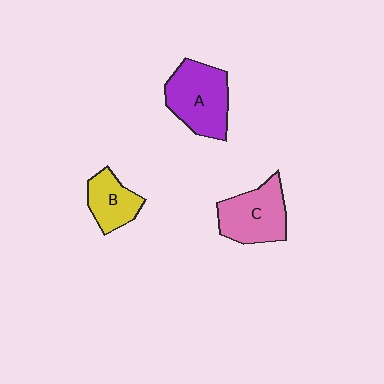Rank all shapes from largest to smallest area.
From largest to smallest: A (purple), C (pink), B (yellow).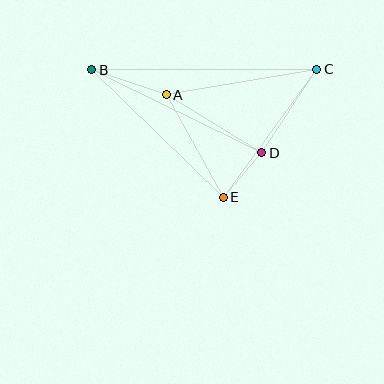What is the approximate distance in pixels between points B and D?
The distance between B and D is approximately 190 pixels.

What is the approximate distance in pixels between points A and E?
The distance between A and E is approximately 117 pixels.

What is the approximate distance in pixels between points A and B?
The distance between A and B is approximately 79 pixels.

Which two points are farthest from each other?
Points B and C are farthest from each other.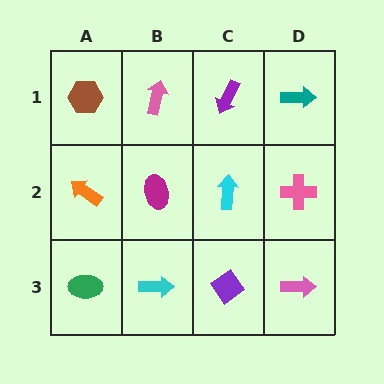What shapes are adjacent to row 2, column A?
A brown hexagon (row 1, column A), a green ellipse (row 3, column A), a magenta ellipse (row 2, column B).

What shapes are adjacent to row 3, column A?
An orange arrow (row 2, column A), a cyan arrow (row 3, column B).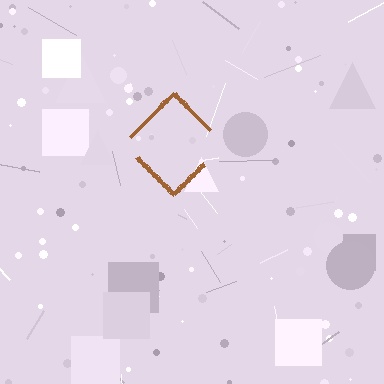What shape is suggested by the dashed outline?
The dashed outline suggests a diamond.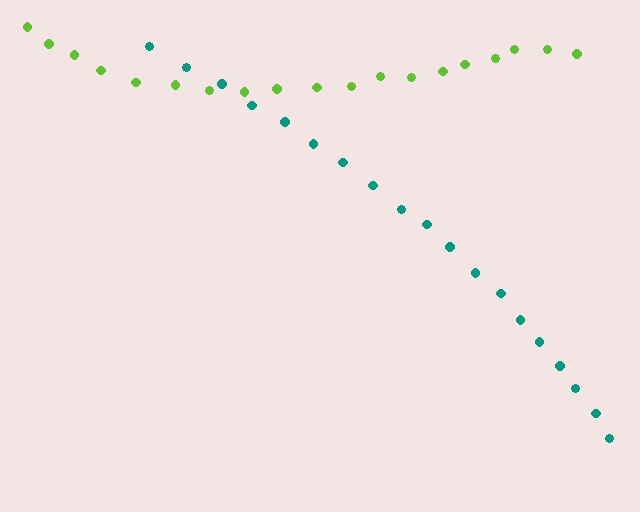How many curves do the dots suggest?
There are 2 distinct paths.